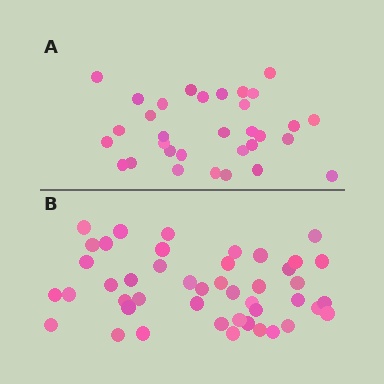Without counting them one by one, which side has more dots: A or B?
Region B (the bottom region) has more dots.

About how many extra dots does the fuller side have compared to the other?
Region B has approximately 15 more dots than region A.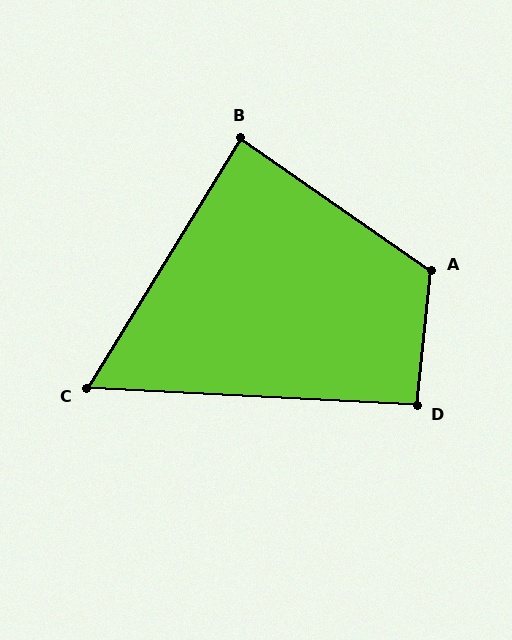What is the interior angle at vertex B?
Approximately 87 degrees (approximately right).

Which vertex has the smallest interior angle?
C, at approximately 61 degrees.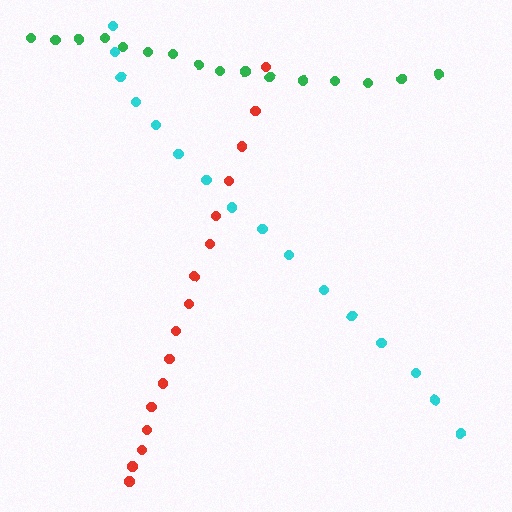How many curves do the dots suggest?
There are 3 distinct paths.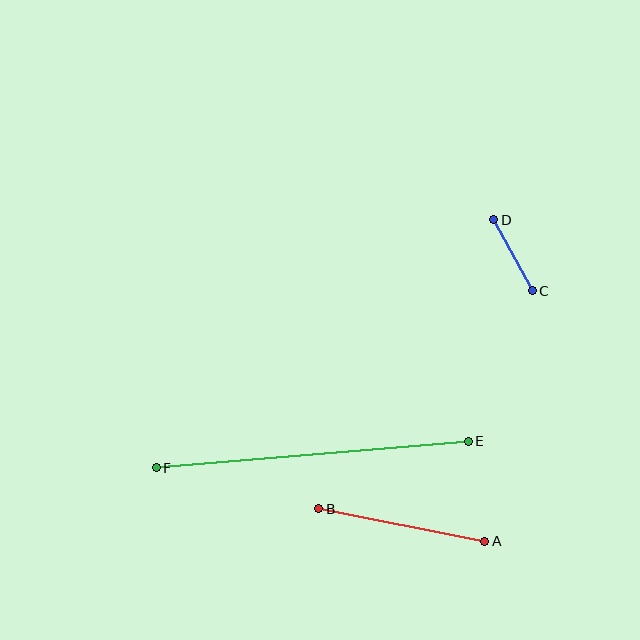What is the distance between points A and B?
The distance is approximately 169 pixels.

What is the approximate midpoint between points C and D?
The midpoint is at approximately (513, 255) pixels.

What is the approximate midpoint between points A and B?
The midpoint is at approximately (402, 525) pixels.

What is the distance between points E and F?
The distance is approximately 313 pixels.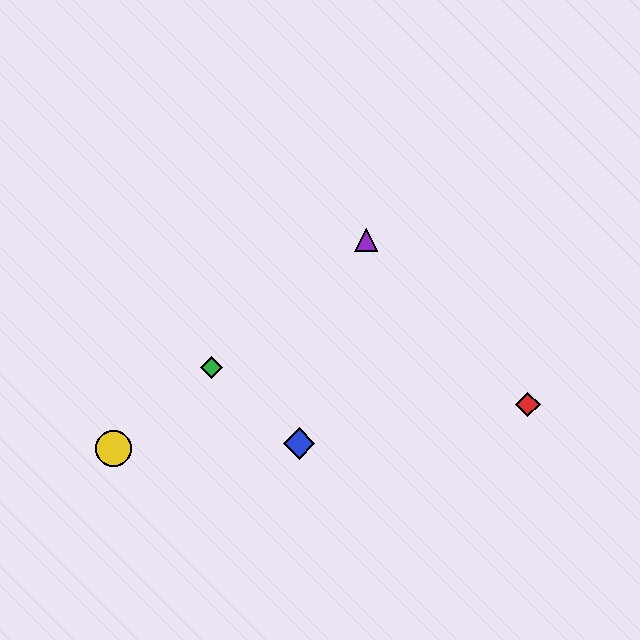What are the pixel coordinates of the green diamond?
The green diamond is at (211, 367).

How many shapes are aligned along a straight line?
3 shapes (the green diamond, the yellow circle, the purple triangle) are aligned along a straight line.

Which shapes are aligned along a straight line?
The green diamond, the yellow circle, the purple triangle are aligned along a straight line.